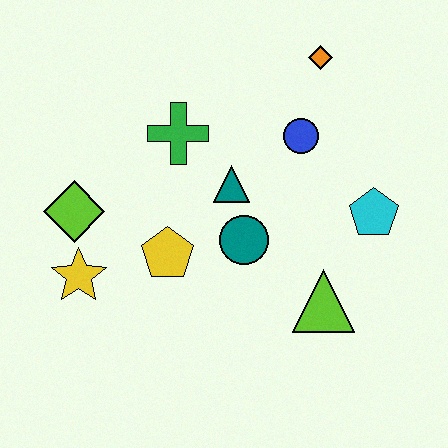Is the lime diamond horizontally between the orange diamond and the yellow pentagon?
No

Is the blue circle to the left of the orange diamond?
Yes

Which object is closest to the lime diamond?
The yellow star is closest to the lime diamond.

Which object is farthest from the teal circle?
The orange diamond is farthest from the teal circle.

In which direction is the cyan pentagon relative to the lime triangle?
The cyan pentagon is above the lime triangle.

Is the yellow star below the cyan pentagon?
Yes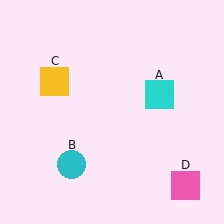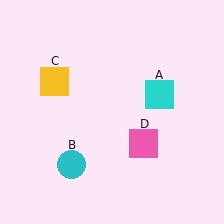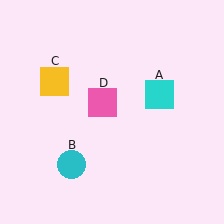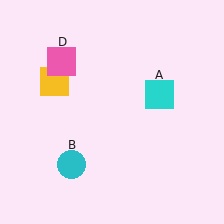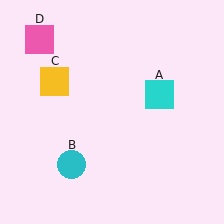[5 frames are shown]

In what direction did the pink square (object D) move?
The pink square (object D) moved up and to the left.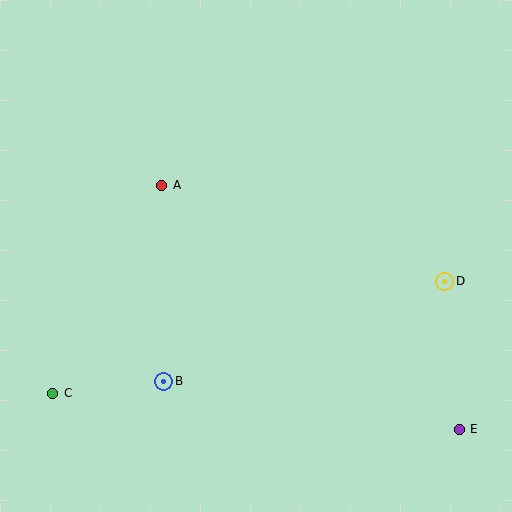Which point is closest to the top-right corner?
Point D is closest to the top-right corner.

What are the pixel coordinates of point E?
Point E is at (459, 429).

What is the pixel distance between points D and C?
The distance between D and C is 407 pixels.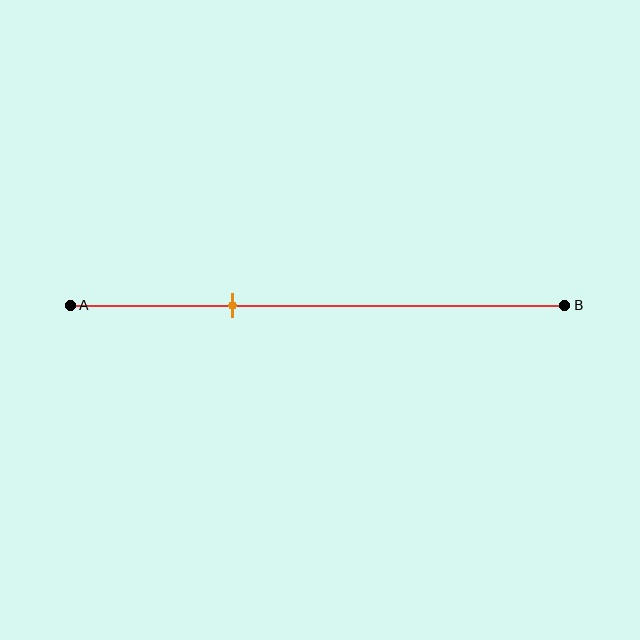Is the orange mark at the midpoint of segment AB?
No, the mark is at about 35% from A, not at the 50% midpoint.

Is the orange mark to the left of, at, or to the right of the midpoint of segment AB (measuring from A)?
The orange mark is to the left of the midpoint of segment AB.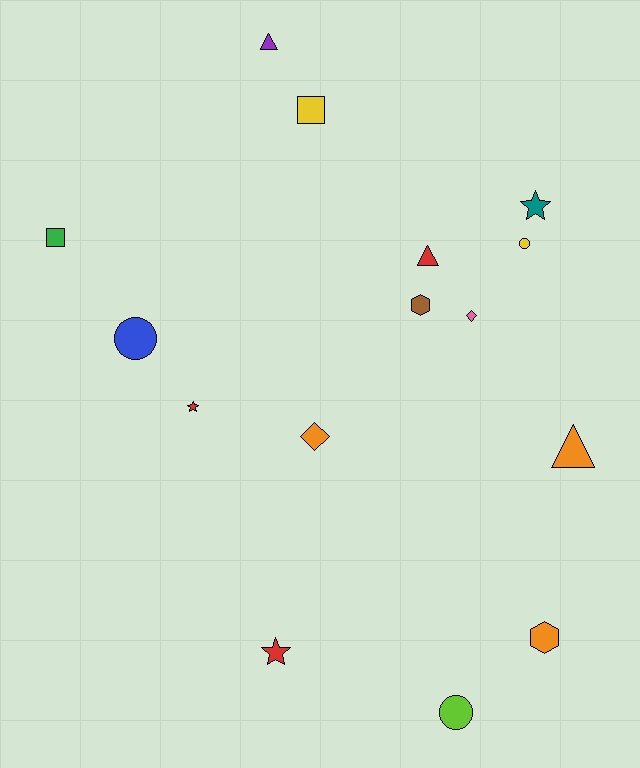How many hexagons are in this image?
There are 2 hexagons.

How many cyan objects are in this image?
There are no cyan objects.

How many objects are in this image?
There are 15 objects.